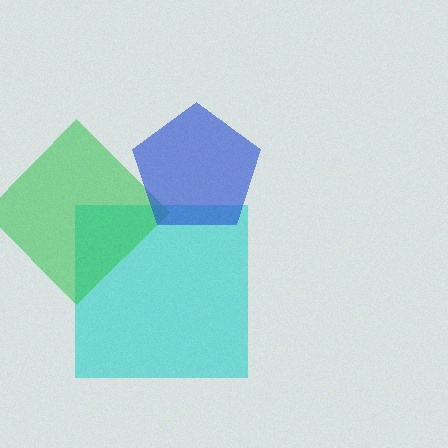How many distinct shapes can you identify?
There are 3 distinct shapes: a cyan square, a green diamond, a blue pentagon.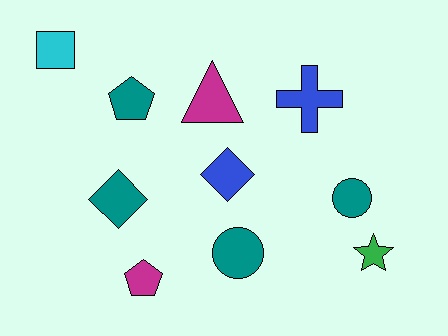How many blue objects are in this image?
There are 2 blue objects.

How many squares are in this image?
There is 1 square.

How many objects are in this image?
There are 10 objects.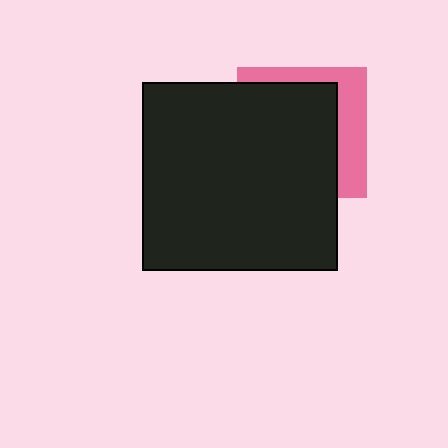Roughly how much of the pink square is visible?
A small part of it is visible (roughly 31%).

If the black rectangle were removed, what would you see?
You would see the complete pink square.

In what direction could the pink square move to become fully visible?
The pink square could move toward the upper-right. That would shift it out from behind the black rectangle entirely.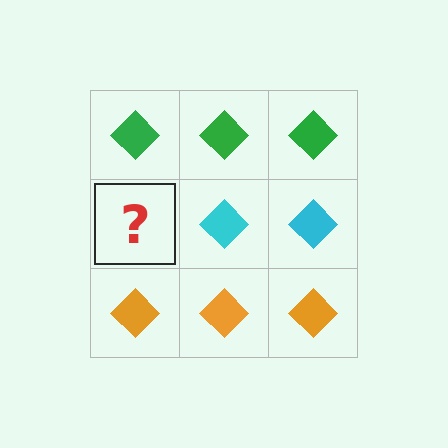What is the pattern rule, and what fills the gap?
The rule is that each row has a consistent color. The gap should be filled with a cyan diamond.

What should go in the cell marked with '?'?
The missing cell should contain a cyan diamond.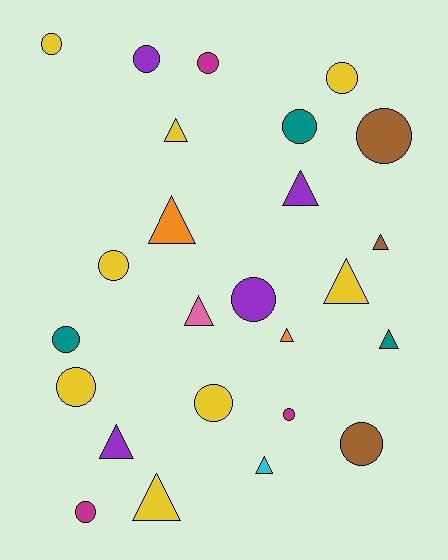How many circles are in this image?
There are 14 circles.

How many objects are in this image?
There are 25 objects.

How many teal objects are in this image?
There are 3 teal objects.